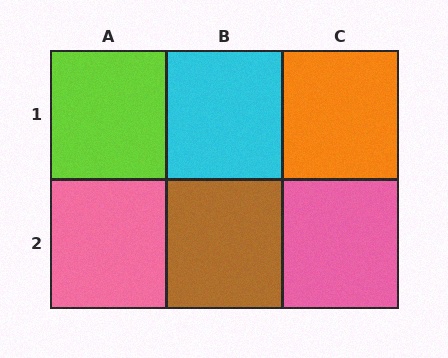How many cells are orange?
1 cell is orange.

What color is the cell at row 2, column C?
Pink.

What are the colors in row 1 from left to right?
Lime, cyan, orange.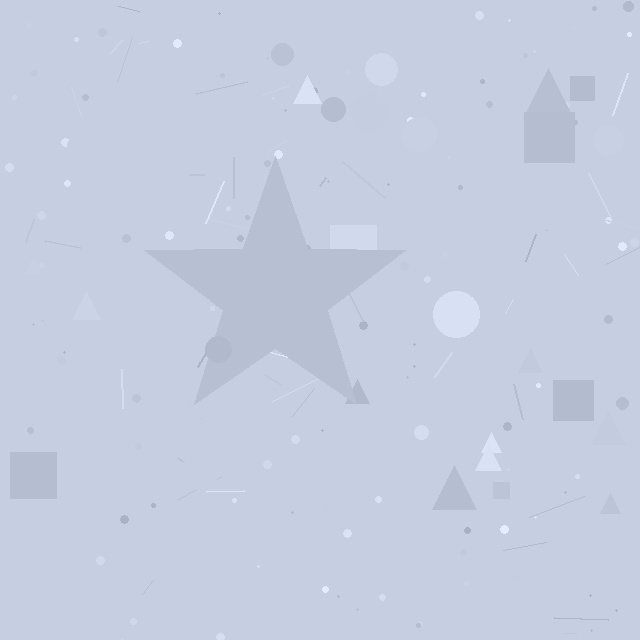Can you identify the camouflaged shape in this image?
The camouflaged shape is a star.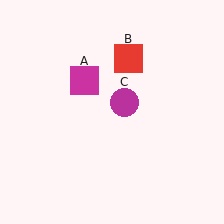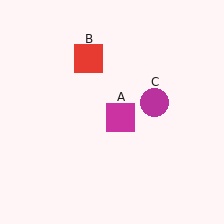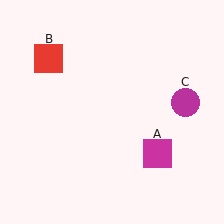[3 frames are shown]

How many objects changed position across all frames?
3 objects changed position: magenta square (object A), red square (object B), magenta circle (object C).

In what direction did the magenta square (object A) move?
The magenta square (object A) moved down and to the right.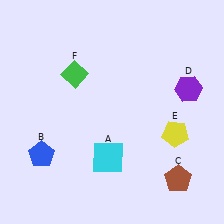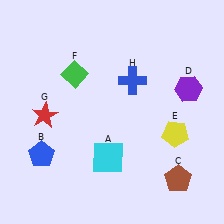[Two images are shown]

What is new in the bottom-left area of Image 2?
A red star (G) was added in the bottom-left area of Image 2.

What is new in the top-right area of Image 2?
A blue cross (H) was added in the top-right area of Image 2.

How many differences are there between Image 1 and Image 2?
There are 2 differences between the two images.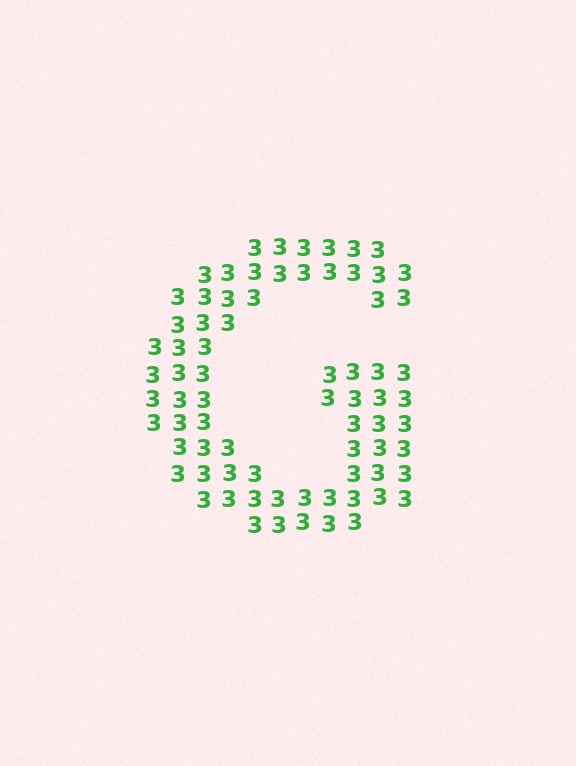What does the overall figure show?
The overall figure shows the letter G.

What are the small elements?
The small elements are digit 3's.